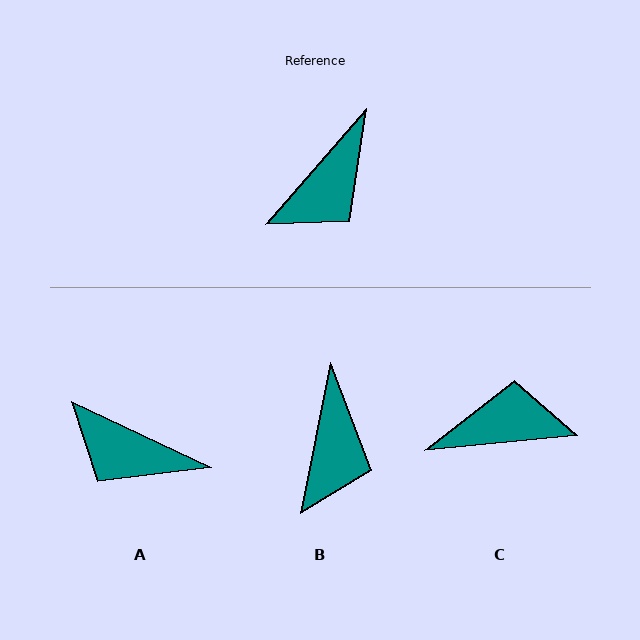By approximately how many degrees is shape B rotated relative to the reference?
Approximately 29 degrees counter-clockwise.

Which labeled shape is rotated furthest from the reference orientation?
C, about 137 degrees away.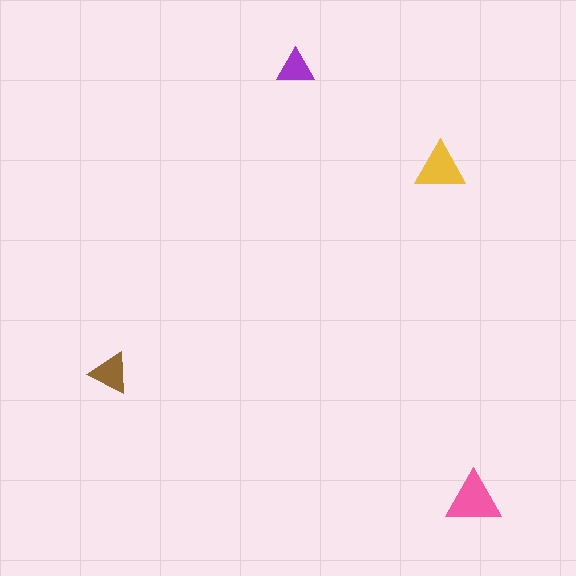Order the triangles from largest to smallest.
the pink one, the yellow one, the brown one, the purple one.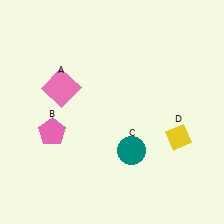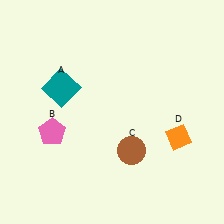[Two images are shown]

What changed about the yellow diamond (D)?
In Image 1, D is yellow. In Image 2, it changed to orange.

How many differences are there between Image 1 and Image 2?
There are 3 differences between the two images.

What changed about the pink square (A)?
In Image 1, A is pink. In Image 2, it changed to teal.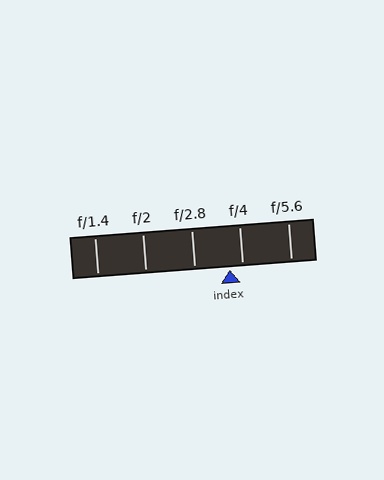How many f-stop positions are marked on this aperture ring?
There are 5 f-stop positions marked.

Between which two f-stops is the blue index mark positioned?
The index mark is between f/2.8 and f/4.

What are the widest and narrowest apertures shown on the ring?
The widest aperture shown is f/1.4 and the narrowest is f/5.6.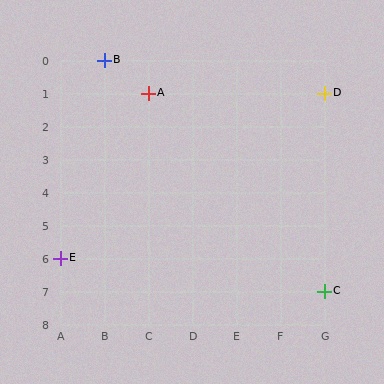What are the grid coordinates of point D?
Point D is at grid coordinates (G, 1).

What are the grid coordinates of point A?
Point A is at grid coordinates (C, 1).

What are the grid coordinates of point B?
Point B is at grid coordinates (B, 0).